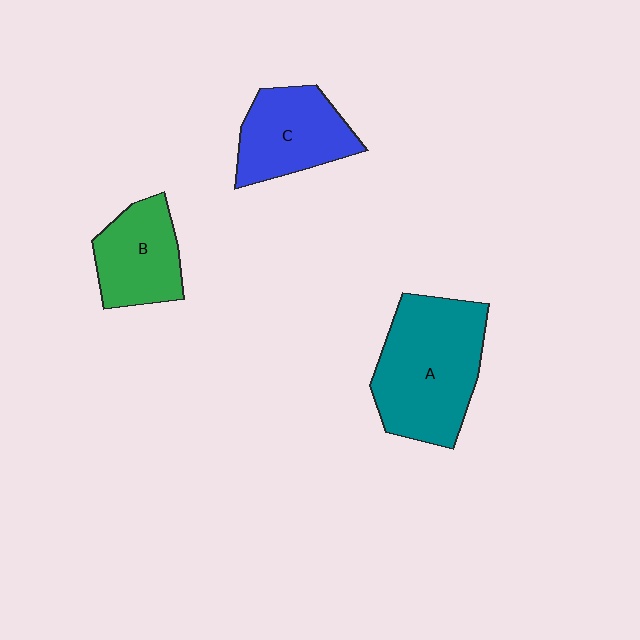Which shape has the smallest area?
Shape B (green).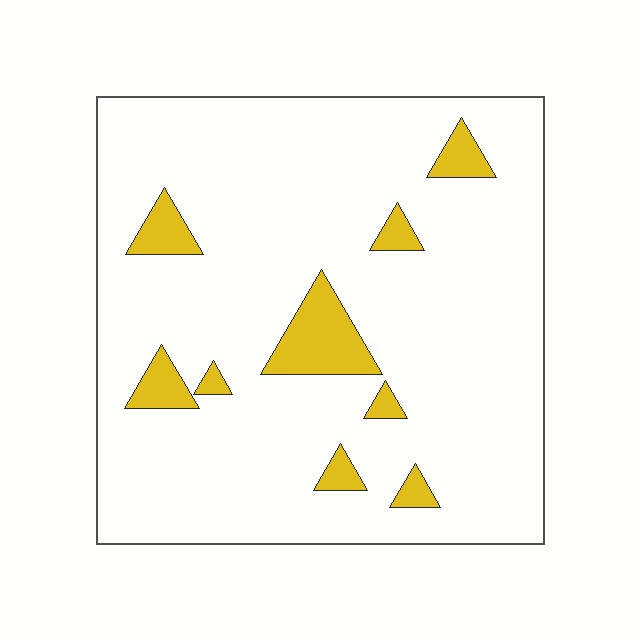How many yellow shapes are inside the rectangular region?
9.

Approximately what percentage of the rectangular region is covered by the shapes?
Approximately 10%.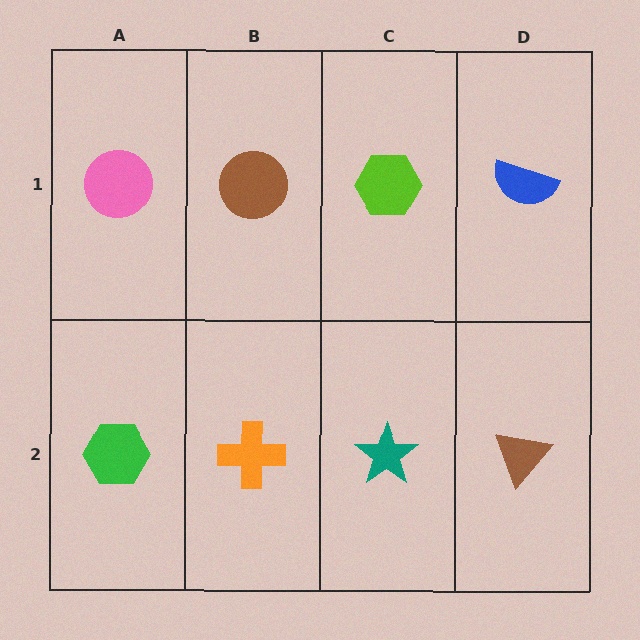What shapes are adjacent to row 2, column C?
A lime hexagon (row 1, column C), an orange cross (row 2, column B), a brown triangle (row 2, column D).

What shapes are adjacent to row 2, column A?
A pink circle (row 1, column A), an orange cross (row 2, column B).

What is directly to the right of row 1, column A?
A brown circle.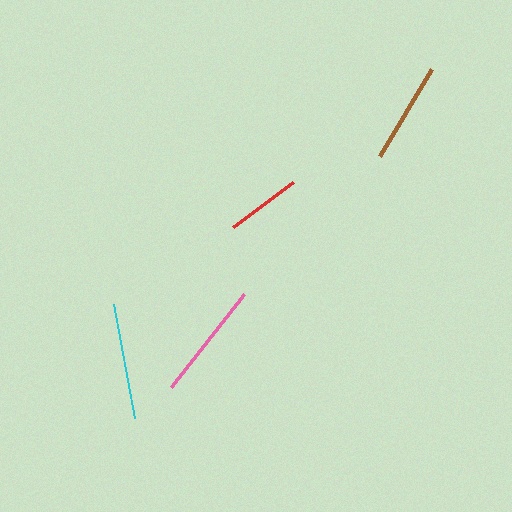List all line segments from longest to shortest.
From longest to shortest: pink, cyan, brown, red.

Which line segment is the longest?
The pink line is the longest at approximately 118 pixels.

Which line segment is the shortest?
The red line is the shortest at approximately 74 pixels.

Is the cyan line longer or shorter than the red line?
The cyan line is longer than the red line.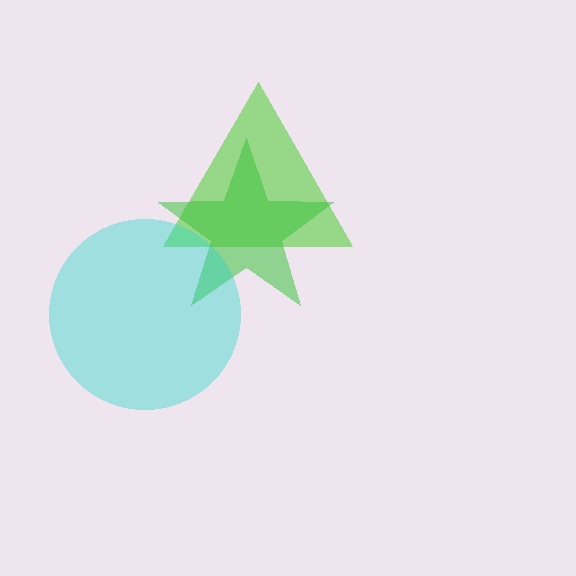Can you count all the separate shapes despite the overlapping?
Yes, there are 3 separate shapes.